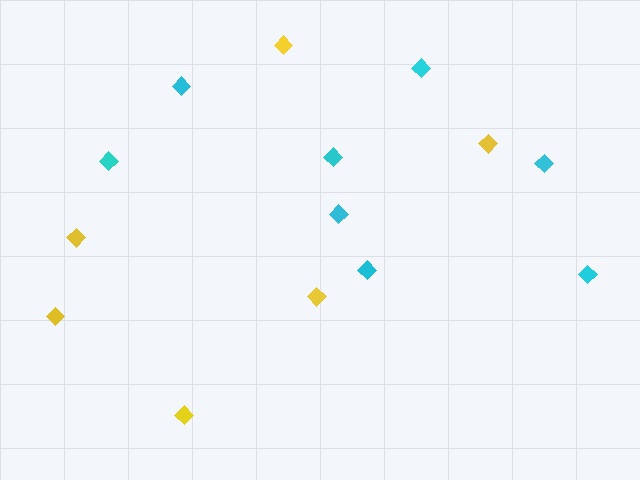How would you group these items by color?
There are 2 groups: one group of cyan diamonds (8) and one group of yellow diamonds (6).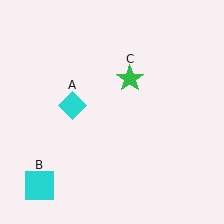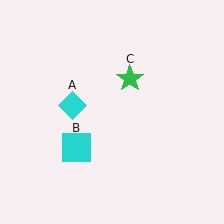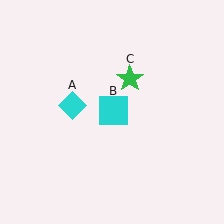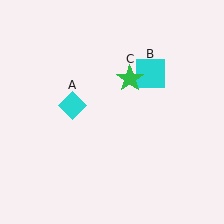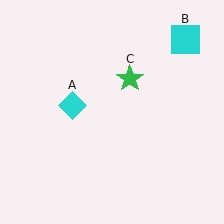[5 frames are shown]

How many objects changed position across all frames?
1 object changed position: cyan square (object B).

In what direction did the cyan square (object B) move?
The cyan square (object B) moved up and to the right.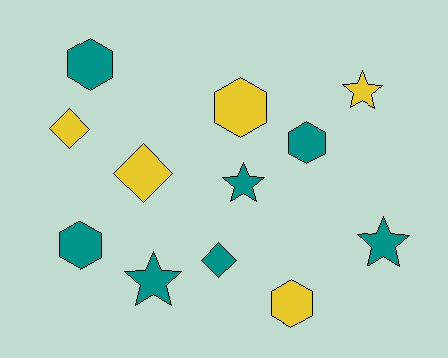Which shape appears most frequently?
Hexagon, with 5 objects.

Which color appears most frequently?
Teal, with 7 objects.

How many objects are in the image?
There are 12 objects.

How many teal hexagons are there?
There are 3 teal hexagons.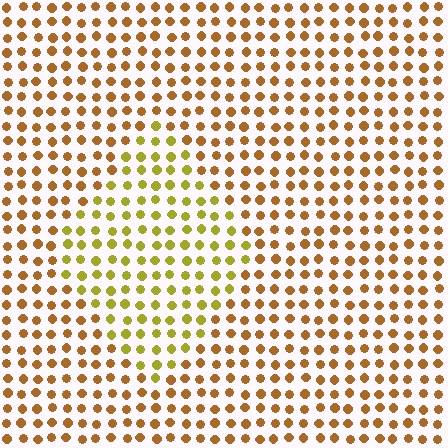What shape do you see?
I see a diamond.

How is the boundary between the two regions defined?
The boundary is defined purely by a slight shift in hue (about 33 degrees). Spacing, size, and orientation are identical on both sides.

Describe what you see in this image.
The image is filled with small brown elements in a uniform arrangement. A diamond-shaped region is visible where the elements are tinted to a slightly different hue, forming a subtle color boundary.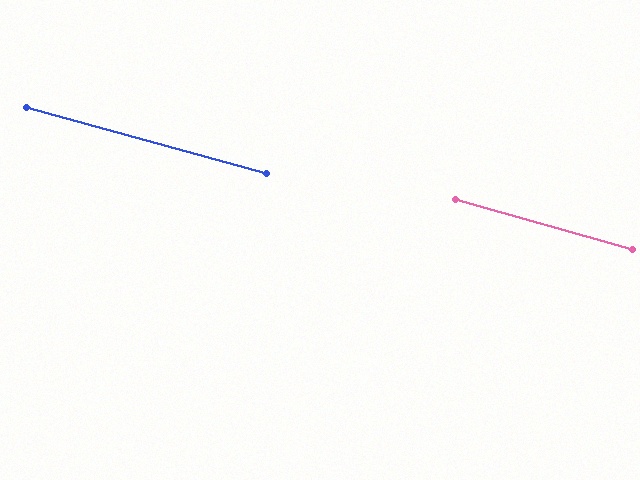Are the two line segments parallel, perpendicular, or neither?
Parallel — their directions differ by only 0.2°.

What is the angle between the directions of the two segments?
Approximately 0 degrees.